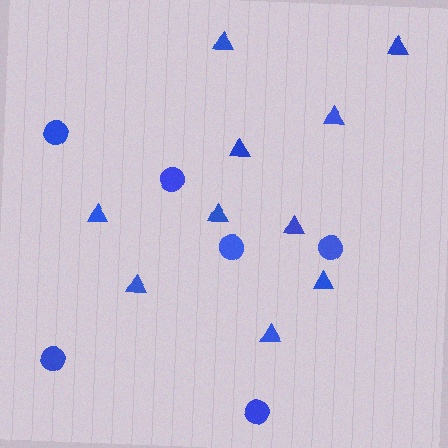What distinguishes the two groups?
There are 2 groups: one group of circles (6) and one group of triangles (10).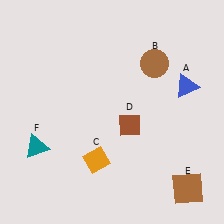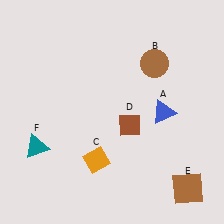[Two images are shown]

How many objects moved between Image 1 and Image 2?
1 object moved between the two images.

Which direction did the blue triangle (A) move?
The blue triangle (A) moved down.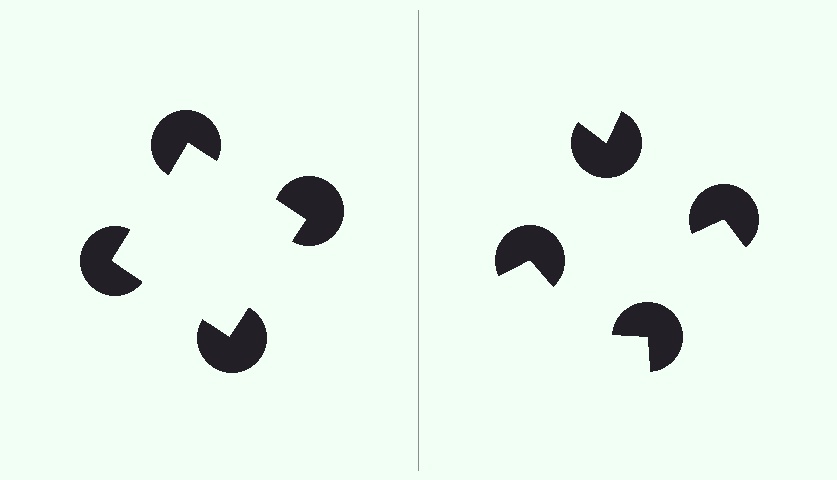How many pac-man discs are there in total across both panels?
8 — 4 on each side.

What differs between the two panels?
The pac-man discs are positioned identically on both sides; only the wedge orientations differ. On the left they align to a square; on the right they are misaligned.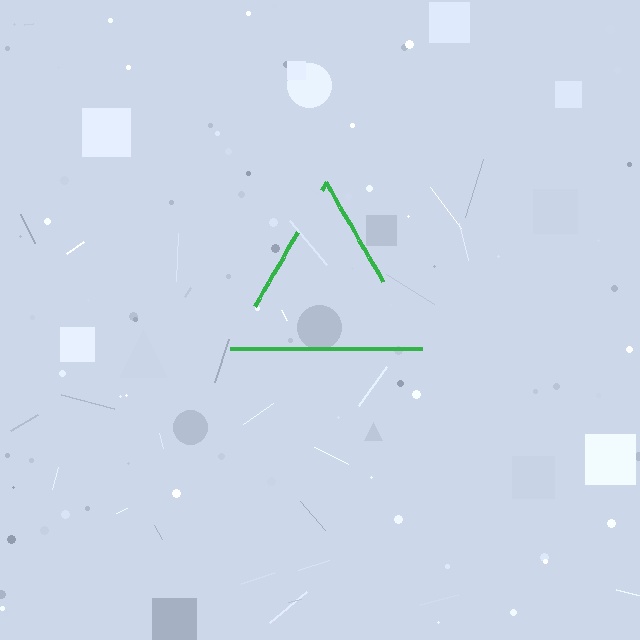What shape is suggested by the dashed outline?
The dashed outline suggests a triangle.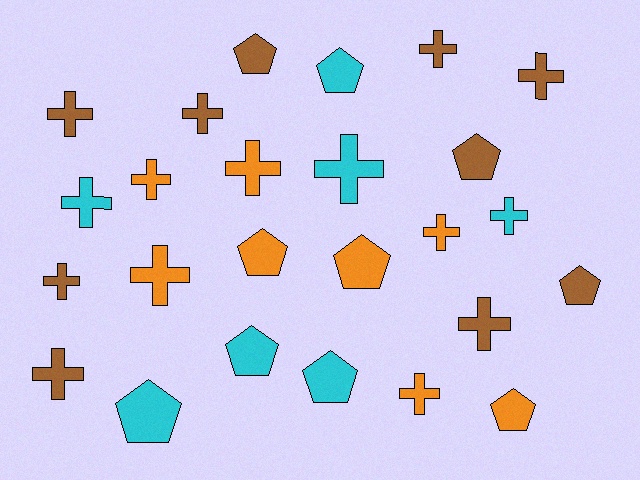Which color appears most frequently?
Brown, with 10 objects.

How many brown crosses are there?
There are 7 brown crosses.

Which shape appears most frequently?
Cross, with 15 objects.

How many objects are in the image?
There are 25 objects.